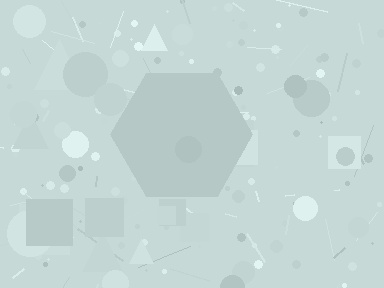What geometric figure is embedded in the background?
A hexagon is embedded in the background.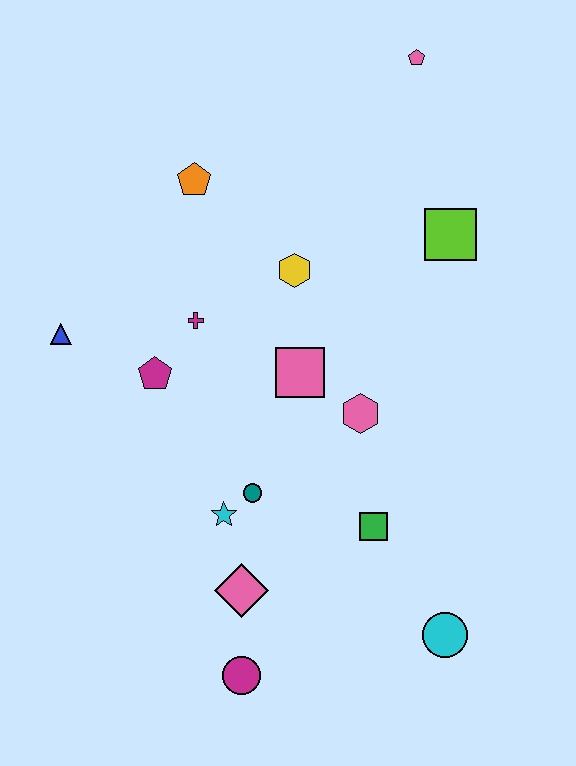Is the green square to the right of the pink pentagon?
No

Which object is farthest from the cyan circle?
The pink pentagon is farthest from the cyan circle.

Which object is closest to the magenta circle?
The pink diamond is closest to the magenta circle.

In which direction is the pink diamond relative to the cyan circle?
The pink diamond is to the left of the cyan circle.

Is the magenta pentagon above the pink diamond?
Yes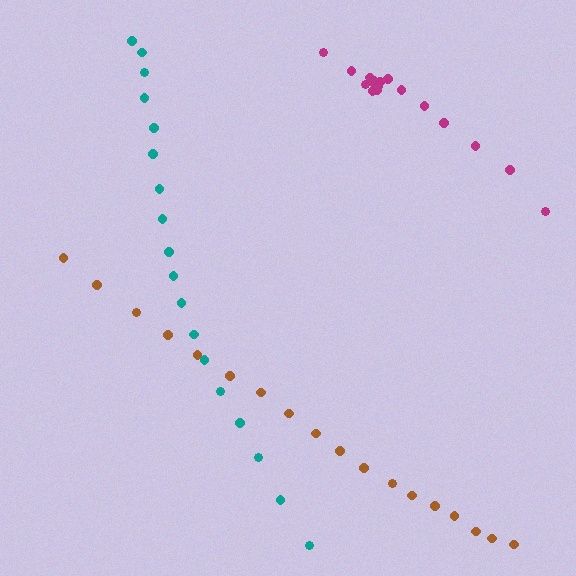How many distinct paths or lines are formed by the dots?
There are 3 distinct paths.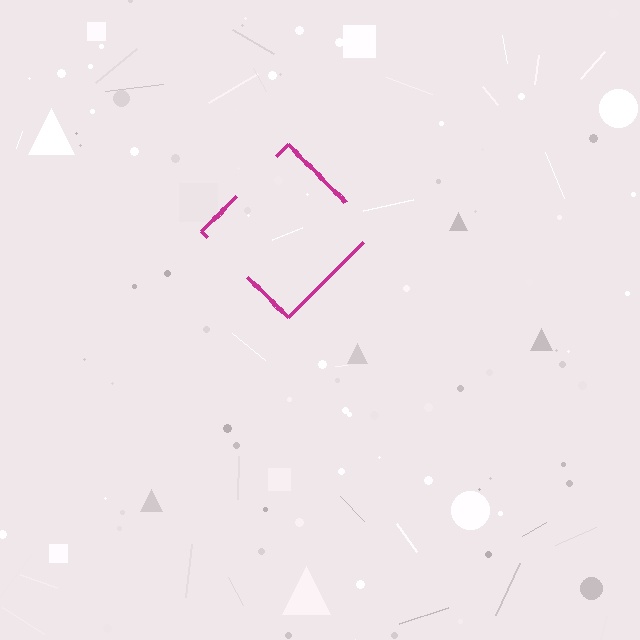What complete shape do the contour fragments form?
The contour fragments form a diamond.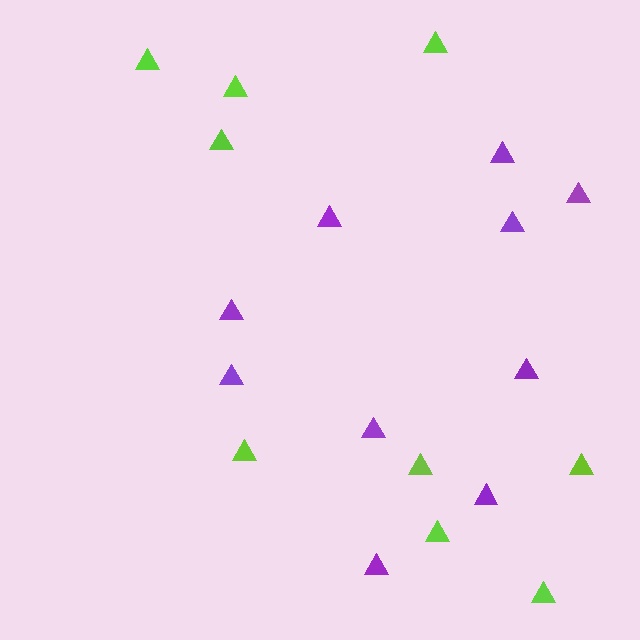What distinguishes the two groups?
There are 2 groups: one group of purple triangles (10) and one group of lime triangles (9).